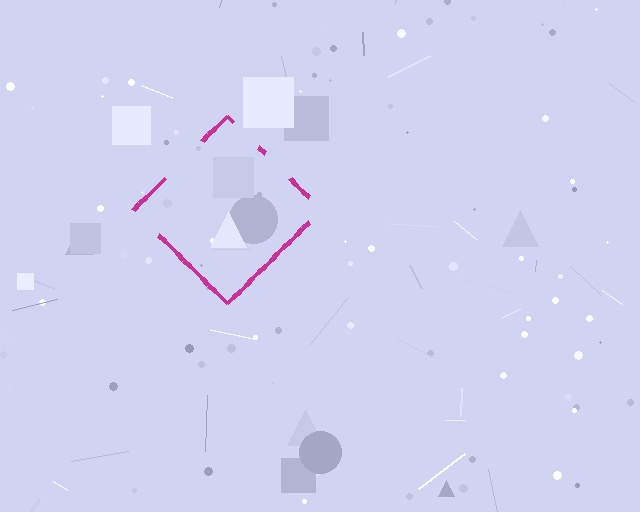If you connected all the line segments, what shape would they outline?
They would outline a diamond.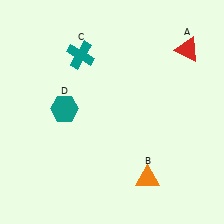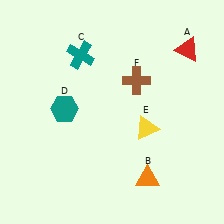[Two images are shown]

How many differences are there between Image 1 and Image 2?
There are 2 differences between the two images.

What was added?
A yellow triangle (E), a brown cross (F) were added in Image 2.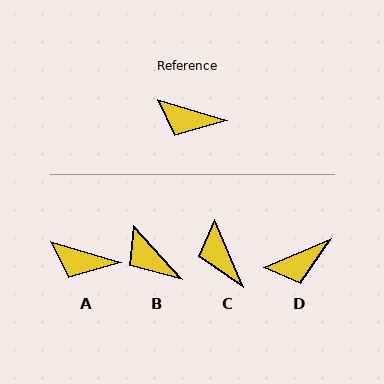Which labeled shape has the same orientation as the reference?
A.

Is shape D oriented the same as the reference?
No, it is off by about 40 degrees.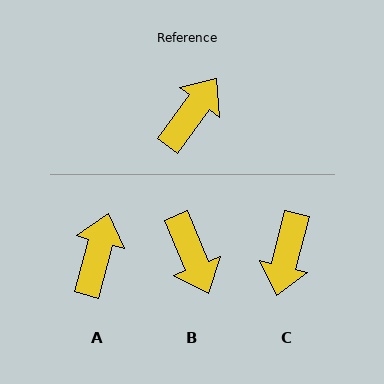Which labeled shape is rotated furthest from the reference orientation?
C, about 158 degrees away.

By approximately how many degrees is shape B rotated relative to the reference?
Approximately 121 degrees clockwise.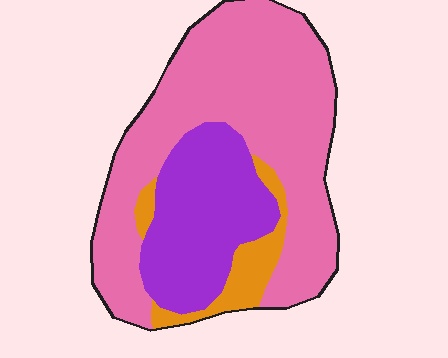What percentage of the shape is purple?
Purple takes up about one quarter (1/4) of the shape.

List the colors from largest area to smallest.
From largest to smallest: pink, purple, orange.